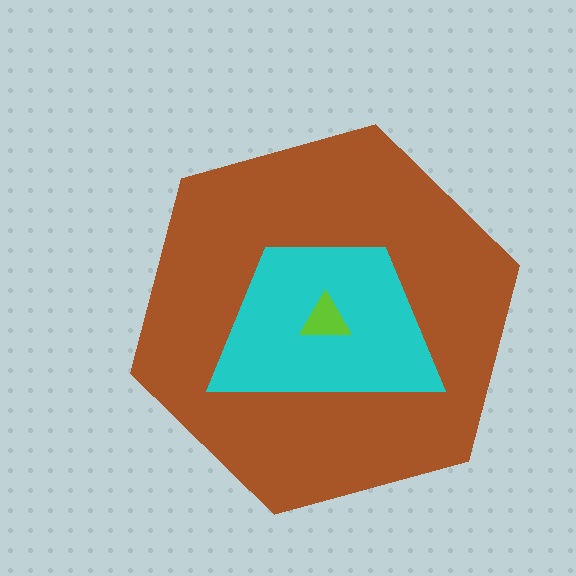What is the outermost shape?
The brown hexagon.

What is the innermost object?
The lime triangle.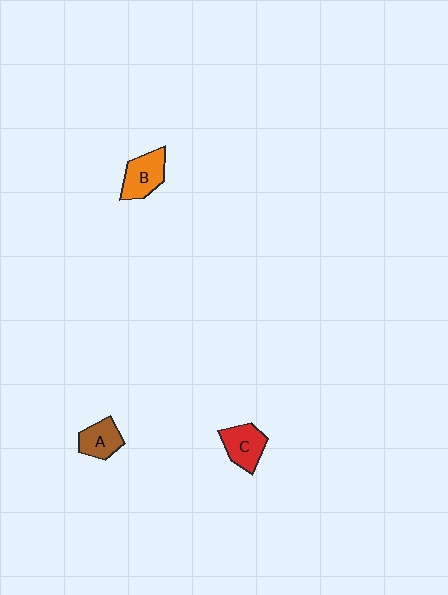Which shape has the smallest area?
Shape A (brown).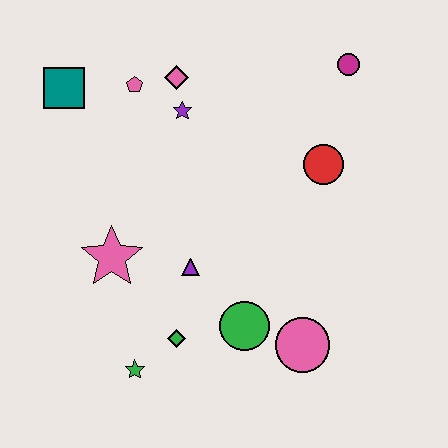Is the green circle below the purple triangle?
Yes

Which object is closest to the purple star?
The pink diamond is closest to the purple star.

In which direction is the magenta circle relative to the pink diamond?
The magenta circle is to the right of the pink diamond.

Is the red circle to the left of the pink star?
No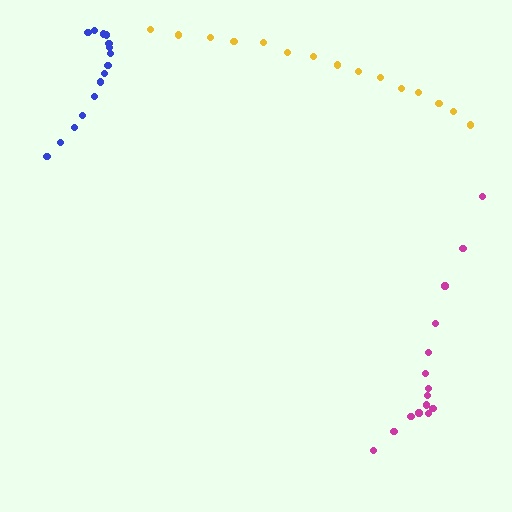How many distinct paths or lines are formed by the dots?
There are 3 distinct paths.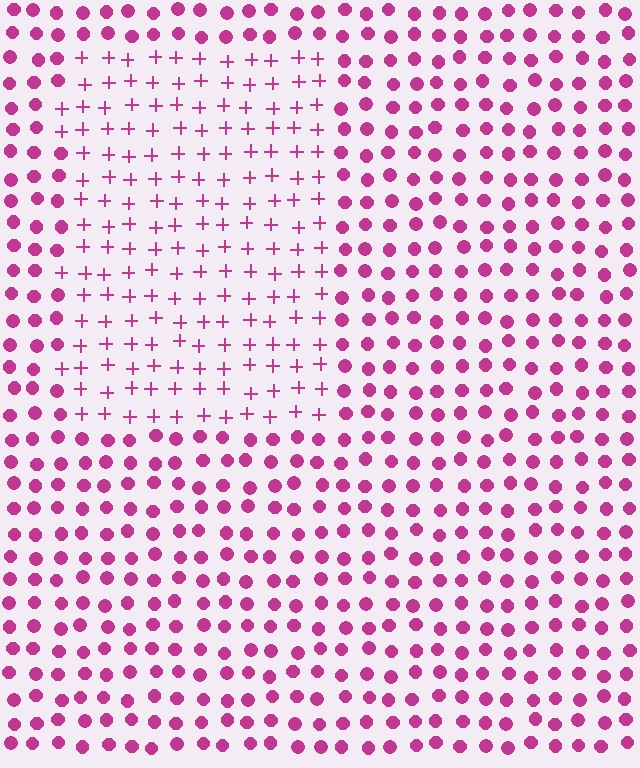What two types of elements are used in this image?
The image uses plus signs inside the rectangle region and circles outside it.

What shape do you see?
I see a rectangle.